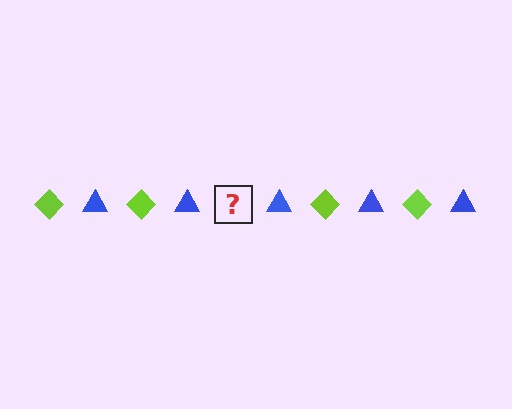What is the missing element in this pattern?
The missing element is a lime diamond.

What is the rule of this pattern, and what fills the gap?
The rule is that the pattern alternates between lime diamond and blue triangle. The gap should be filled with a lime diamond.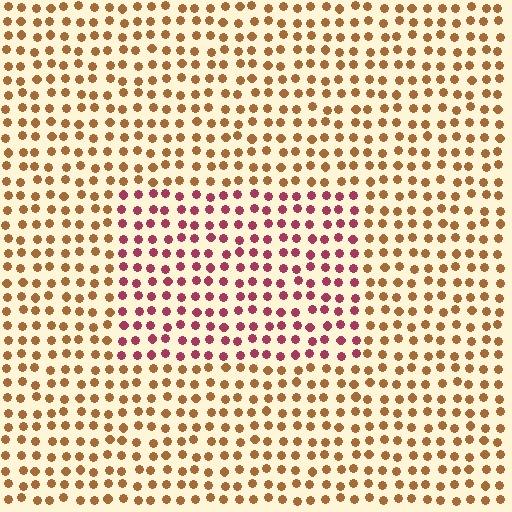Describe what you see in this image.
The image is filled with small brown elements in a uniform arrangement. A rectangle-shaped region is visible where the elements are tinted to a slightly different hue, forming a subtle color boundary.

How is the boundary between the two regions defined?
The boundary is defined purely by a slight shift in hue (about 48 degrees). Spacing, size, and orientation are identical on both sides.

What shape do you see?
I see a rectangle.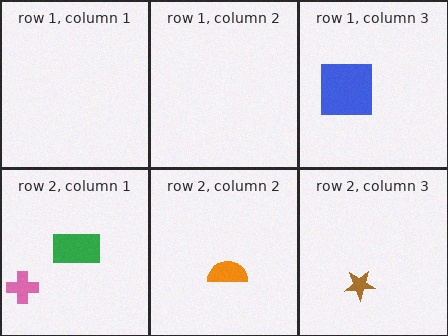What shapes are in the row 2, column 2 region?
The orange semicircle.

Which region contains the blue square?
The row 1, column 3 region.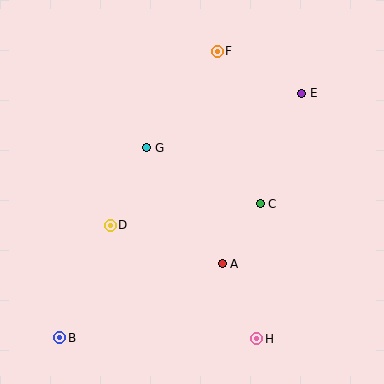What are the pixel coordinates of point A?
Point A is at (222, 264).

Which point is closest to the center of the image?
Point G at (147, 148) is closest to the center.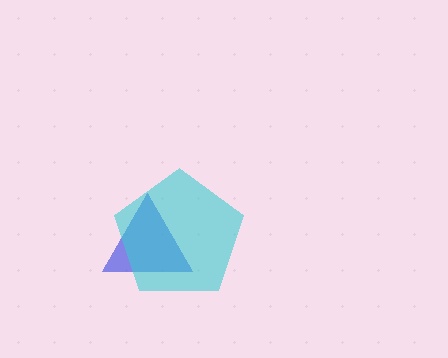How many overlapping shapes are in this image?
There are 2 overlapping shapes in the image.